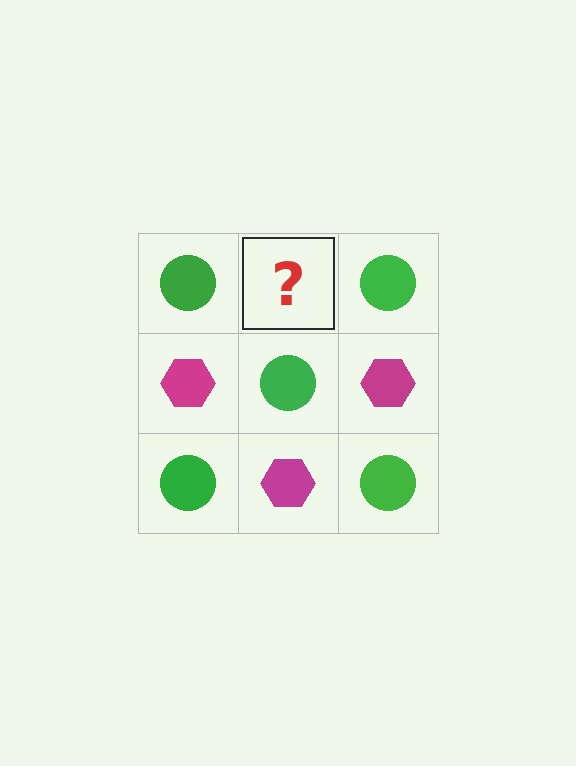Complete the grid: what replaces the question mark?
The question mark should be replaced with a magenta hexagon.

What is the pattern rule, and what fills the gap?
The rule is that it alternates green circle and magenta hexagon in a checkerboard pattern. The gap should be filled with a magenta hexagon.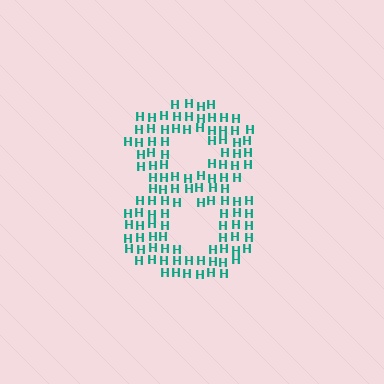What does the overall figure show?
The overall figure shows the digit 8.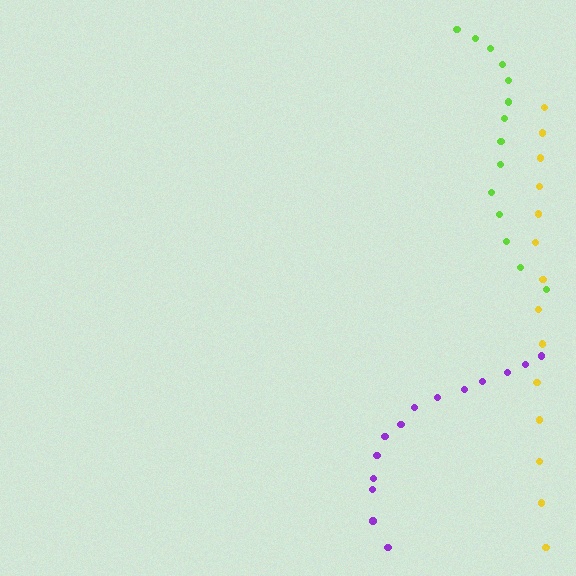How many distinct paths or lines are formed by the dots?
There are 3 distinct paths.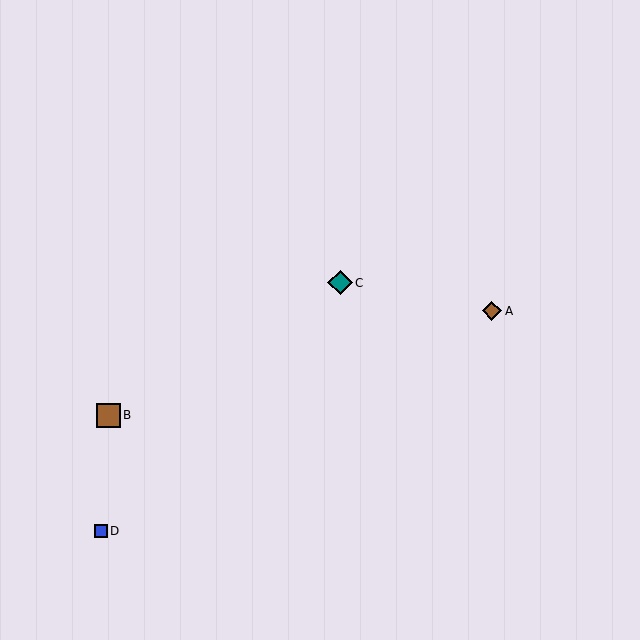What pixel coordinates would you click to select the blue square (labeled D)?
Click at (101, 531) to select the blue square D.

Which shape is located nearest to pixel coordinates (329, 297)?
The teal diamond (labeled C) at (340, 283) is nearest to that location.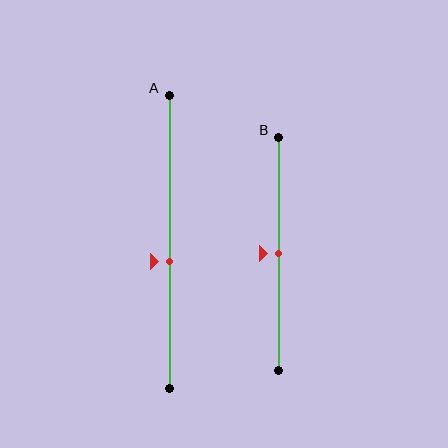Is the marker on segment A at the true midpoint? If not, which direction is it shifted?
No, the marker on segment A is shifted downward by about 7% of the segment length.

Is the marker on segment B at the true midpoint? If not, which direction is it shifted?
Yes, the marker on segment B is at the true midpoint.